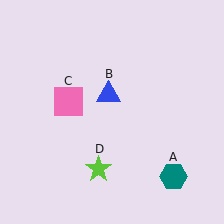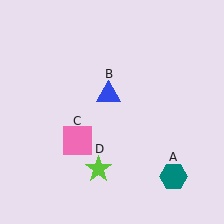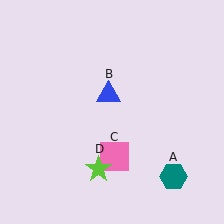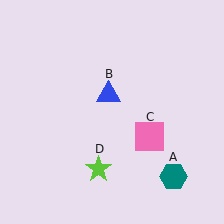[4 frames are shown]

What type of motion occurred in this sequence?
The pink square (object C) rotated counterclockwise around the center of the scene.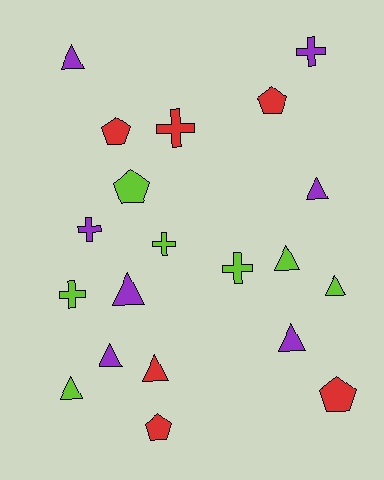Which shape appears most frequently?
Triangle, with 9 objects.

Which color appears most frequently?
Purple, with 7 objects.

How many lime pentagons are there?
There is 1 lime pentagon.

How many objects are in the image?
There are 20 objects.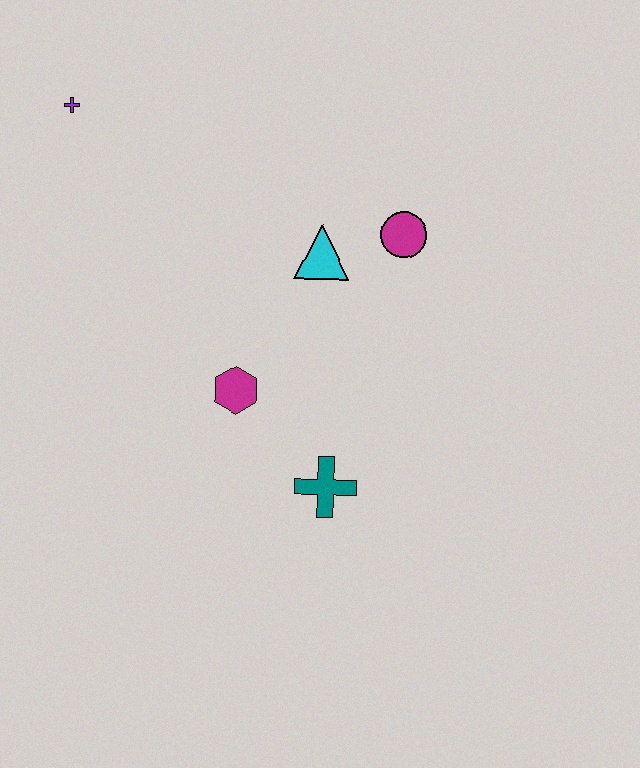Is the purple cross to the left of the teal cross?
Yes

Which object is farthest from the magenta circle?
The purple cross is farthest from the magenta circle.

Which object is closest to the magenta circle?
The cyan triangle is closest to the magenta circle.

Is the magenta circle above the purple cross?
No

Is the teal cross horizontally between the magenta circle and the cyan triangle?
Yes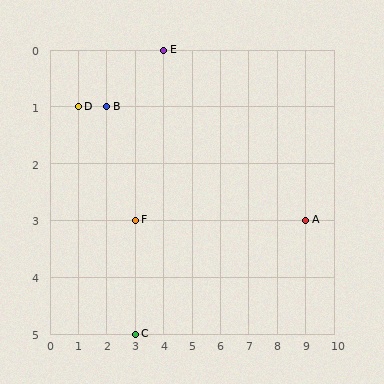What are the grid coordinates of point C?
Point C is at grid coordinates (3, 5).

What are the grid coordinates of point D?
Point D is at grid coordinates (1, 1).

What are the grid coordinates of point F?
Point F is at grid coordinates (3, 3).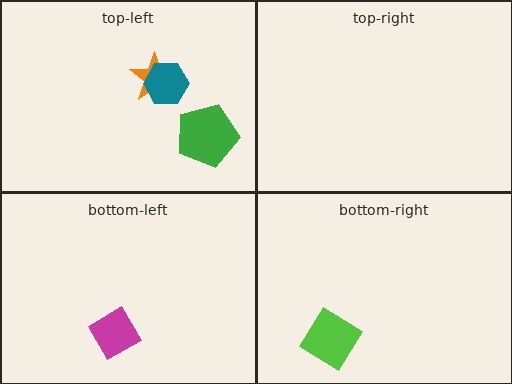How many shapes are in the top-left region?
3.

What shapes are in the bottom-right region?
The lime diamond.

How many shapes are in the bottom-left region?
1.